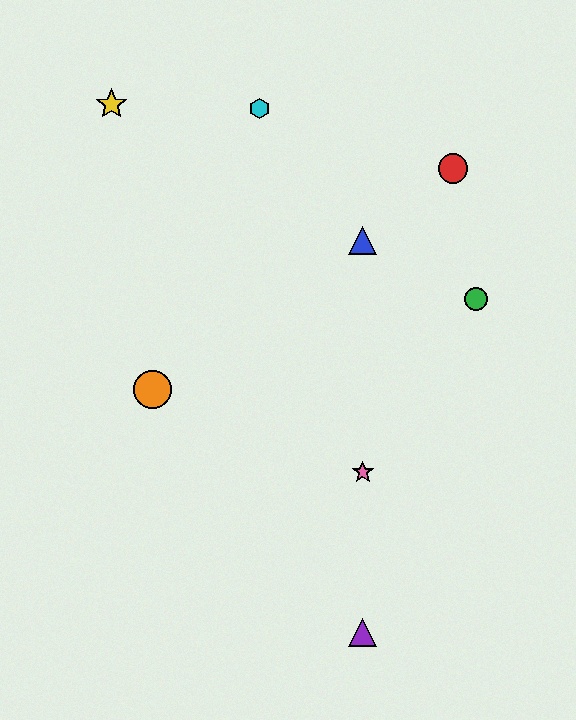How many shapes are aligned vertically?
3 shapes (the blue triangle, the purple triangle, the pink star) are aligned vertically.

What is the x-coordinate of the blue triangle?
The blue triangle is at x≈363.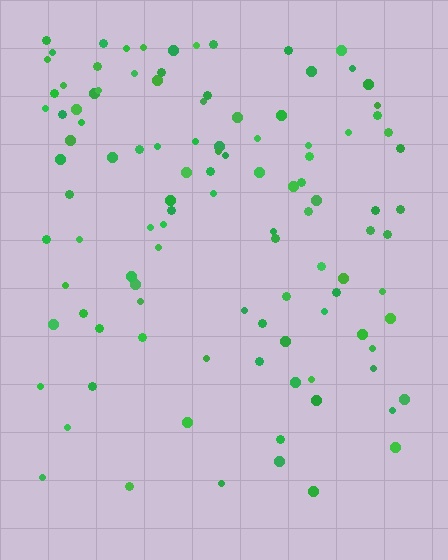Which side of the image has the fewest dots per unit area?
The bottom.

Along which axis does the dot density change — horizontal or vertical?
Vertical.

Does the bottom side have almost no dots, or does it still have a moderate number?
Still a moderate number, just noticeably fewer than the top.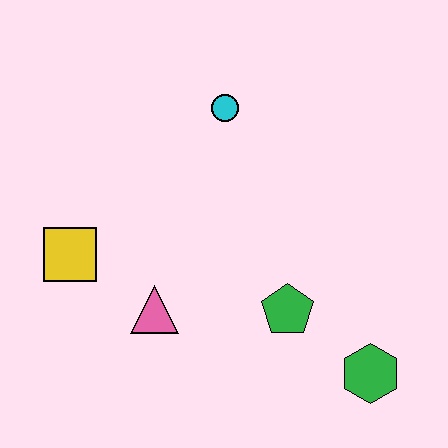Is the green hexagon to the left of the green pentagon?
No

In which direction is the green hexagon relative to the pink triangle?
The green hexagon is to the right of the pink triangle.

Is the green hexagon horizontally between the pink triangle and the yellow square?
No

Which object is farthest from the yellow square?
The green hexagon is farthest from the yellow square.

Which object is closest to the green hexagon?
The green pentagon is closest to the green hexagon.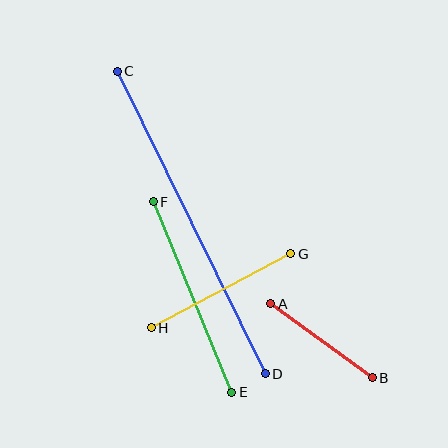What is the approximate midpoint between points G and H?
The midpoint is at approximately (221, 291) pixels.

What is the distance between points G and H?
The distance is approximately 158 pixels.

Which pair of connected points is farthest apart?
Points C and D are farthest apart.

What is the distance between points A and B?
The distance is approximately 126 pixels.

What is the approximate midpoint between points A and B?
The midpoint is at approximately (322, 341) pixels.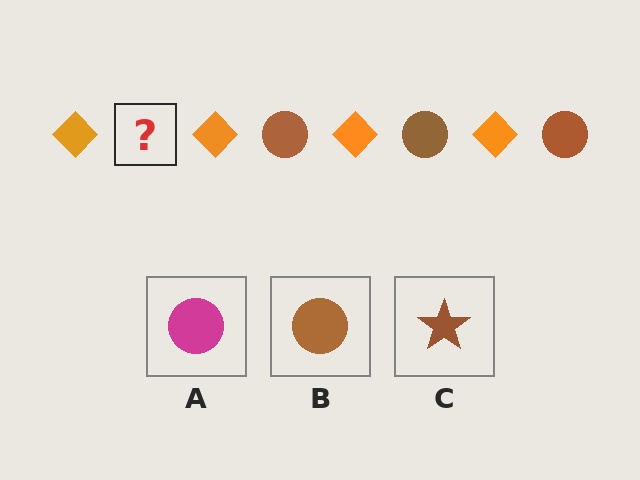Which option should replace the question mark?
Option B.